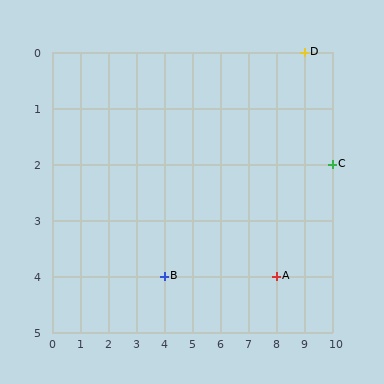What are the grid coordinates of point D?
Point D is at grid coordinates (9, 0).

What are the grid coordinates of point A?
Point A is at grid coordinates (8, 4).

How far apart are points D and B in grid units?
Points D and B are 5 columns and 4 rows apart (about 6.4 grid units diagonally).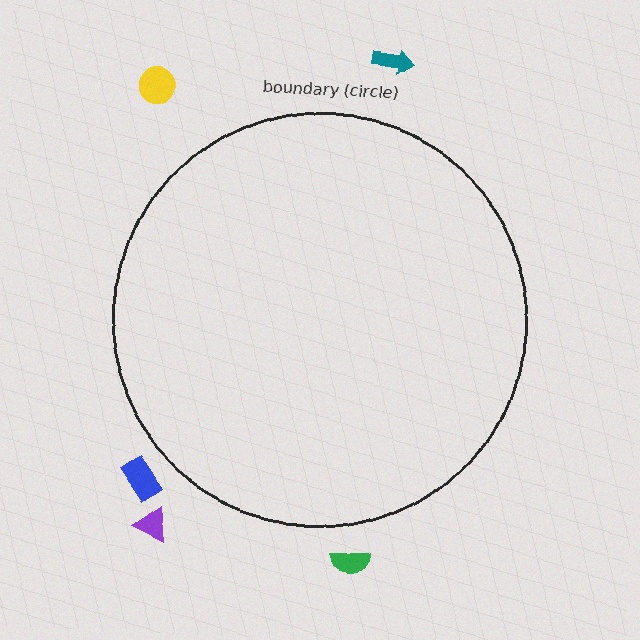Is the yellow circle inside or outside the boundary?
Outside.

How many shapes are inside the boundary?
0 inside, 5 outside.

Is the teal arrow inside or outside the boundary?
Outside.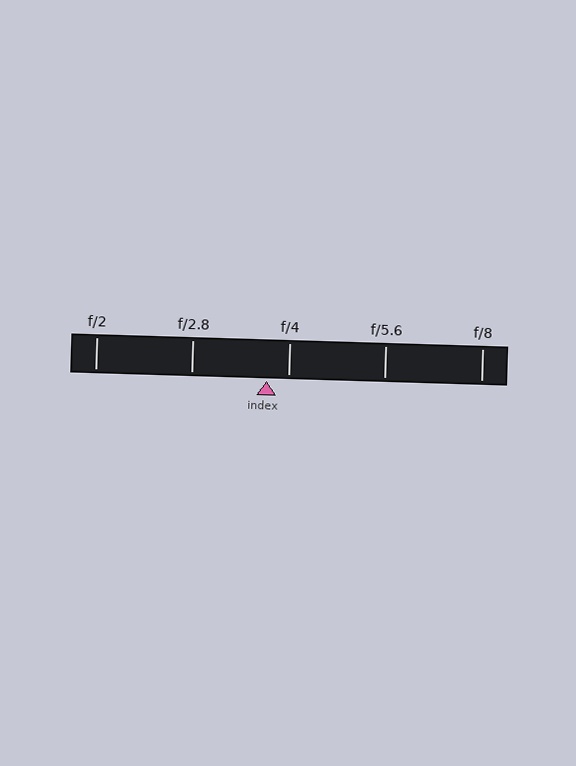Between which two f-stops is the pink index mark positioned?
The index mark is between f/2.8 and f/4.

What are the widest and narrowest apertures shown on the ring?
The widest aperture shown is f/2 and the narrowest is f/8.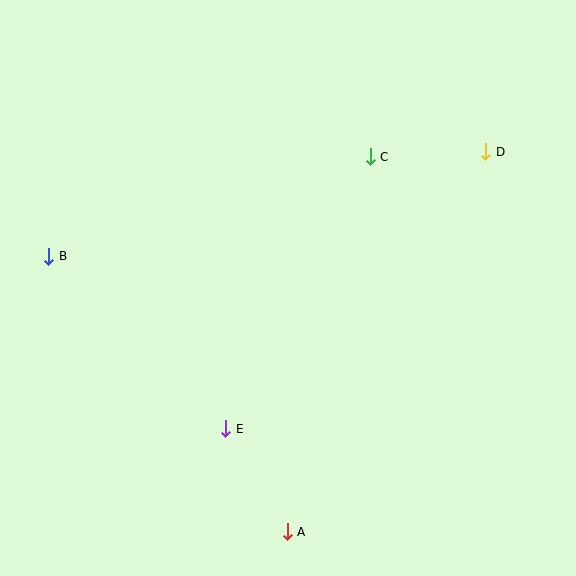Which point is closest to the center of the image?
Point E at (226, 429) is closest to the center.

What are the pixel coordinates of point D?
Point D is at (486, 152).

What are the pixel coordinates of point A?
Point A is at (287, 532).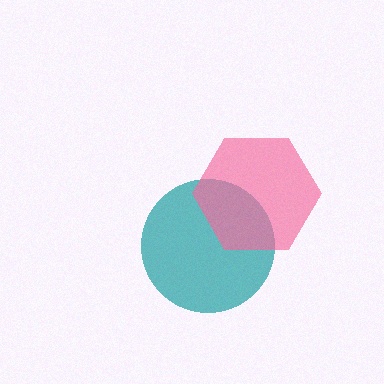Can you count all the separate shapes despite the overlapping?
Yes, there are 2 separate shapes.